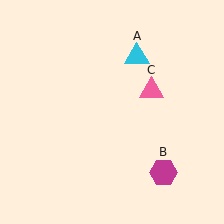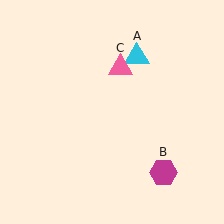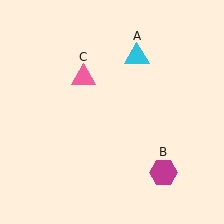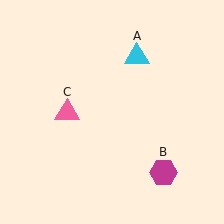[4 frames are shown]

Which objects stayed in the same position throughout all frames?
Cyan triangle (object A) and magenta hexagon (object B) remained stationary.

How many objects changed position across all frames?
1 object changed position: pink triangle (object C).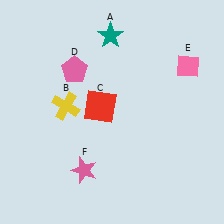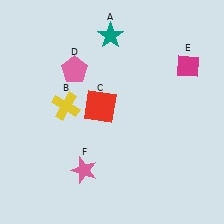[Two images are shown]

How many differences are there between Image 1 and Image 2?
There is 1 difference between the two images.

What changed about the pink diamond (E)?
In Image 1, E is pink. In Image 2, it changed to magenta.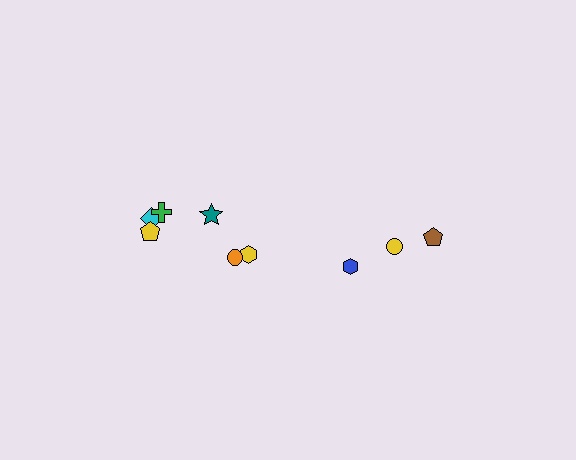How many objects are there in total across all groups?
There are 9 objects.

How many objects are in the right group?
There are 3 objects.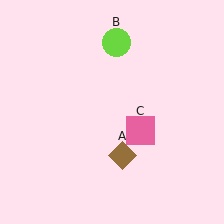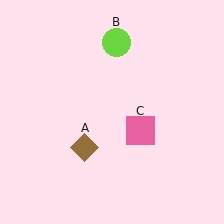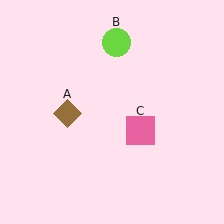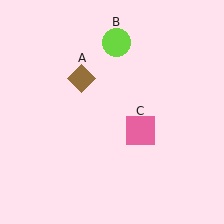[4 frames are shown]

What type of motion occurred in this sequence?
The brown diamond (object A) rotated clockwise around the center of the scene.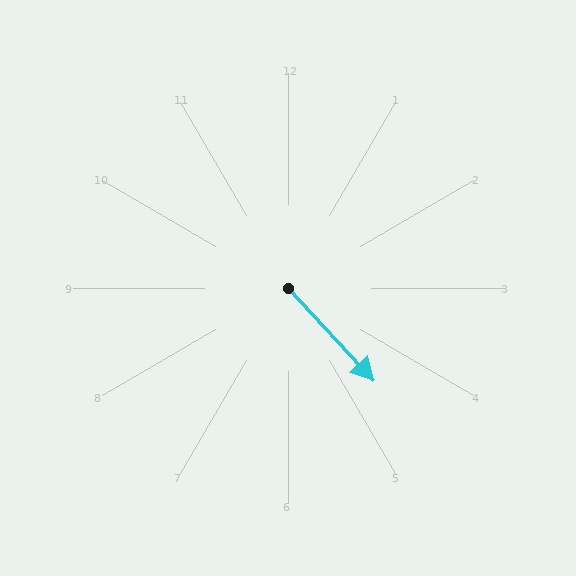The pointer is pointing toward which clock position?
Roughly 5 o'clock.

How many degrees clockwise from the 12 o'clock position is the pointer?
Approximately 137 degrees.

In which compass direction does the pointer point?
Southeast.